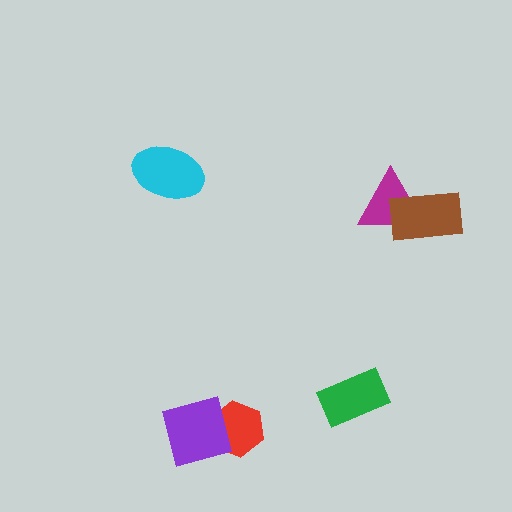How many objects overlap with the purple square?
1 object overlaps with the purple square.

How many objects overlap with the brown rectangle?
1 object overlaps with the brown rectangle.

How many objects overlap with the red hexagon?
1 object overlaps with the red hexagon.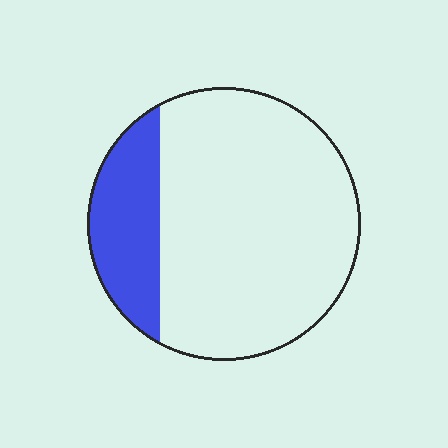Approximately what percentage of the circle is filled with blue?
Approximately 20%.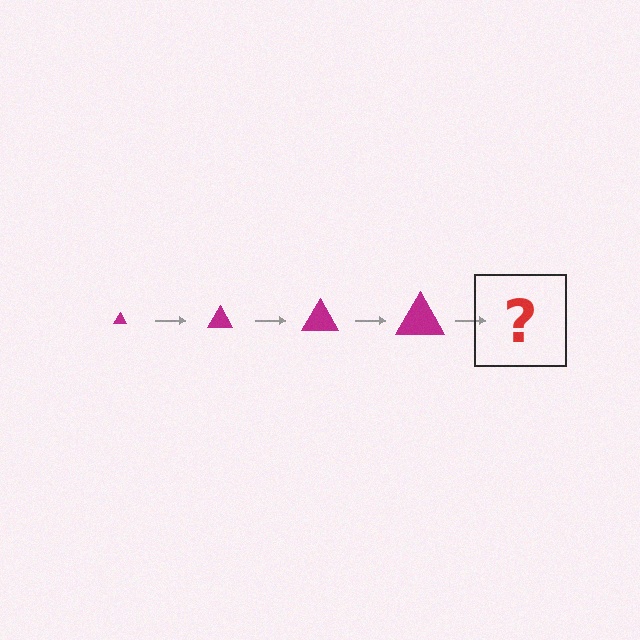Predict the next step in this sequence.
The next step is a magenta triangle, larger than the previous one.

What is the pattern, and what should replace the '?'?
The pattern is that the triangle gets progressively larger each step. The '?' should be a magenta triangle, larger than the previous one.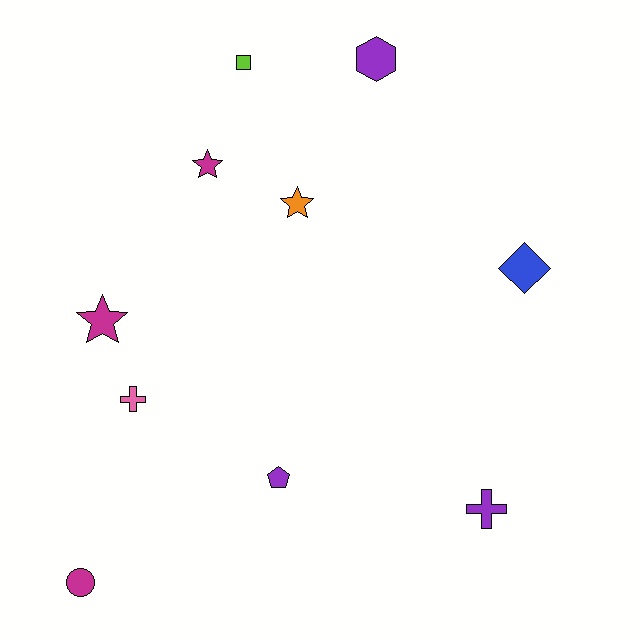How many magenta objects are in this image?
There are 3 magenta objects.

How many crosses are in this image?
There are 2 crosses.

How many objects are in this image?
There are 10 objects.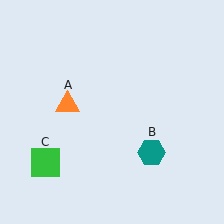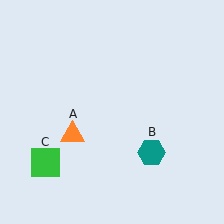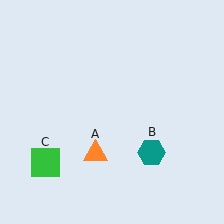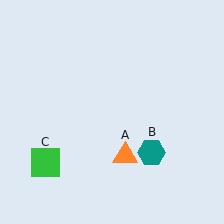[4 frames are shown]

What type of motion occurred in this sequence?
The orange triangle (object A) rotated counterclockwise around the center of the scene.